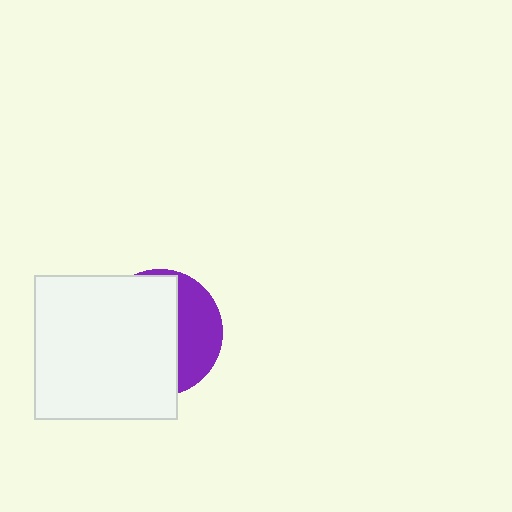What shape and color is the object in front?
The object in front is a white square.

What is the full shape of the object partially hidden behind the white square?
The partially hidden object is a purple circle.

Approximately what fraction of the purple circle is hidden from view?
Roughly 66% of the purple circle is hidden behind the white square.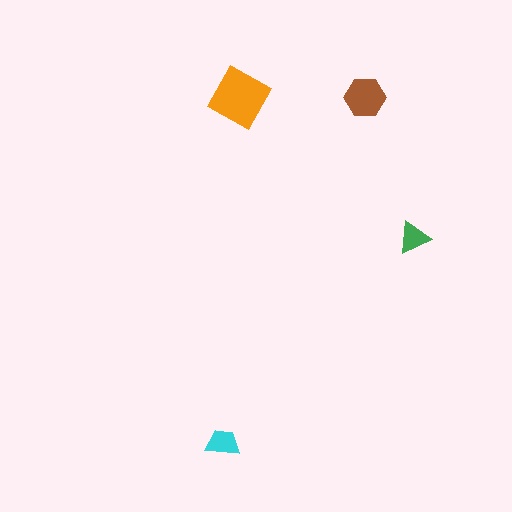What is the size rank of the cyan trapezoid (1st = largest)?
3rd.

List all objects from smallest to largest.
The green triangle, the cyan trapezoid, the brown hexagon, the orange diamond.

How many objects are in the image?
There are 4 objects in the image.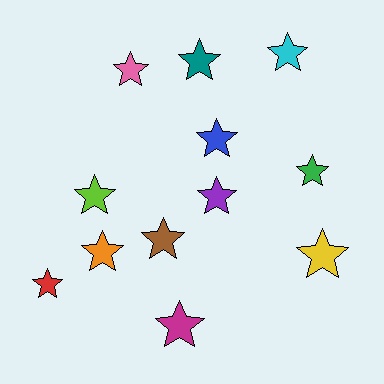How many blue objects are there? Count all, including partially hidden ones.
There is 1 blue object.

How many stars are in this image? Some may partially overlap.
There are 12 stars.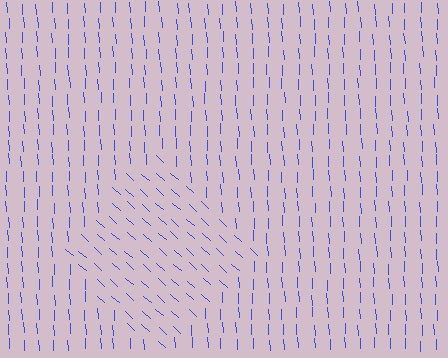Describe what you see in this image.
The image is filled with small blue line segments. A diamond region in the image has lines oriented differently from the surrounding lines, creating a visible texture boundary.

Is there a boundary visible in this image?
Yes, there is a texture boundary formed by a change in line orientation.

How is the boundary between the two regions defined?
The boundary is defined purely by a change in line orientation (approximately 45 degrees difference). All lines are the same color and thickness.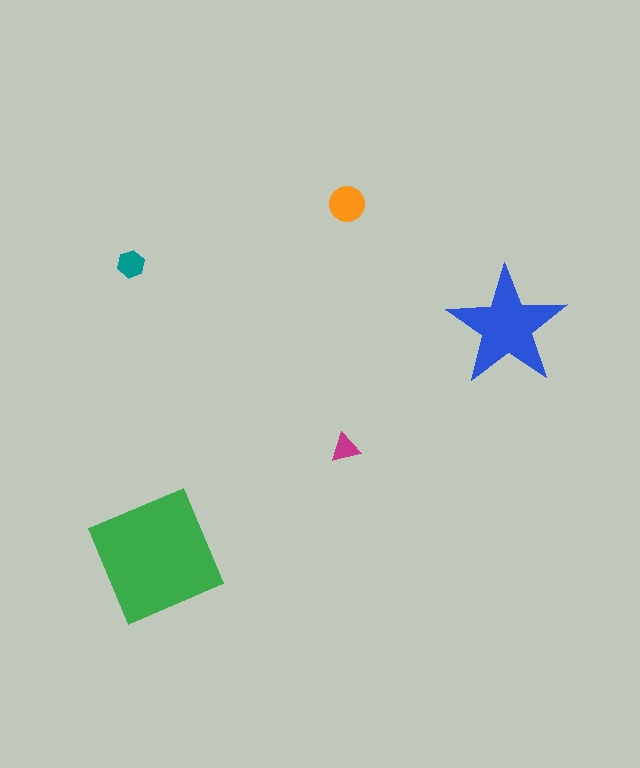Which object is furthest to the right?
The blue star is rightmost.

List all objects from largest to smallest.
The green square, the blue star, the orange circle, the teal hexagon, the magenta triangle.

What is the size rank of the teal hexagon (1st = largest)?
4th.